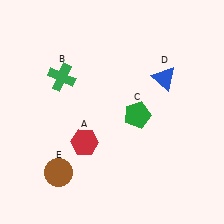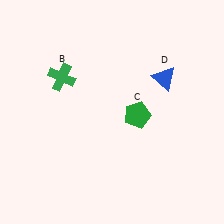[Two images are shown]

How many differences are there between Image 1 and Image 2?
There are 2 differences between the two images.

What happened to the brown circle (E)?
The brown circle (E) was removed in Image 2. It was in the bottom-left area of Image 1.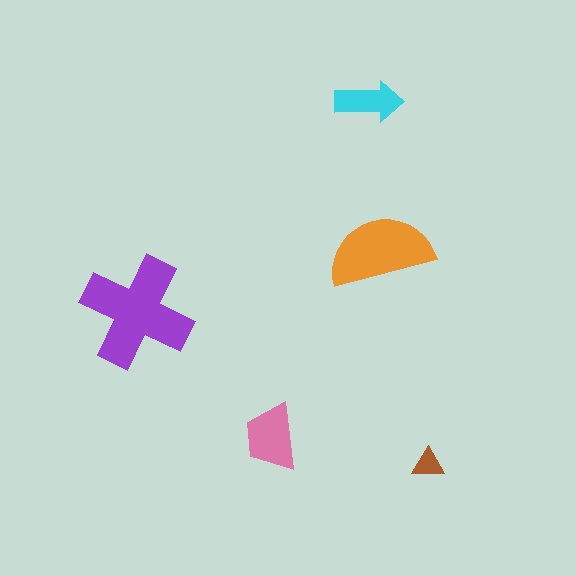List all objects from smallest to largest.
The brown triangle, the cyan arrow, the pink trapezoid, the orange semicircle, the purple cross.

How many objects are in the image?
There are 5 objects in the image.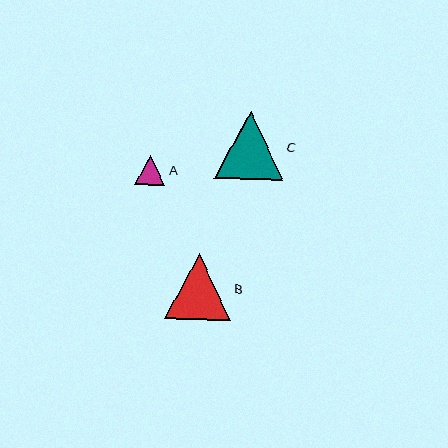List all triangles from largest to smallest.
From largest to smallest: C, B, A.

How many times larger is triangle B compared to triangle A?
Triangle B is approximately 2.2 times the size of triangle A.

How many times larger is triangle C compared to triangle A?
Triangle C is approximately 2.3 times the size of triangle A.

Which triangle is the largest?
Triangle C is the largest with a size of approximately 69 pixels.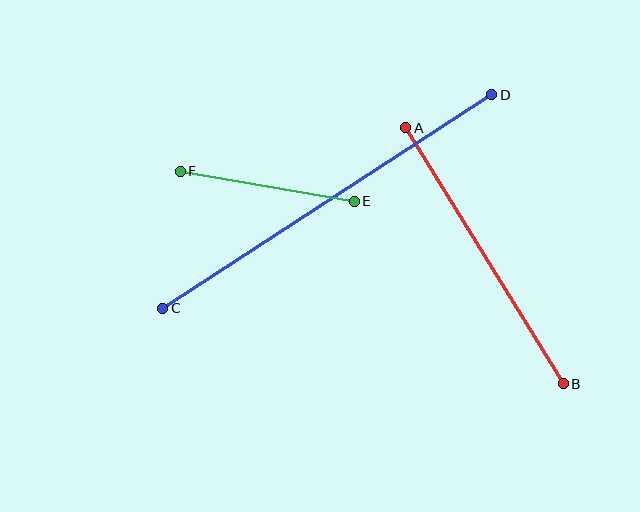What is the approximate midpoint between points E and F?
The midpoint is at approximately (267, 186) pixels.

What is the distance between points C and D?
The distance is approximately 392 pixels.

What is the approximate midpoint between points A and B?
The midpoint is at approximately (484, 256) pixels.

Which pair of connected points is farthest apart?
Points C and D are farthest apart.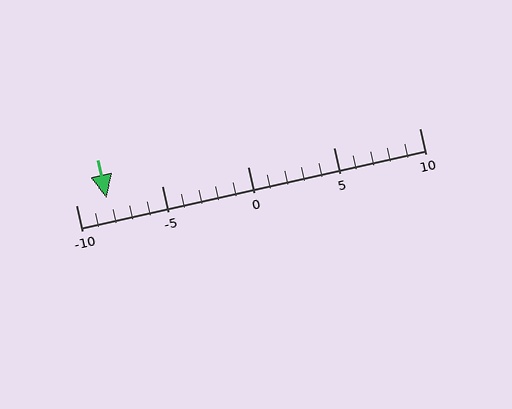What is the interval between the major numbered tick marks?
The major tick marks are spaced 5 units apart.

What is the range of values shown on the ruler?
The ruler shows values from -10 to 10.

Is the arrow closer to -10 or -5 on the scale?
The arrow is closer to -10.